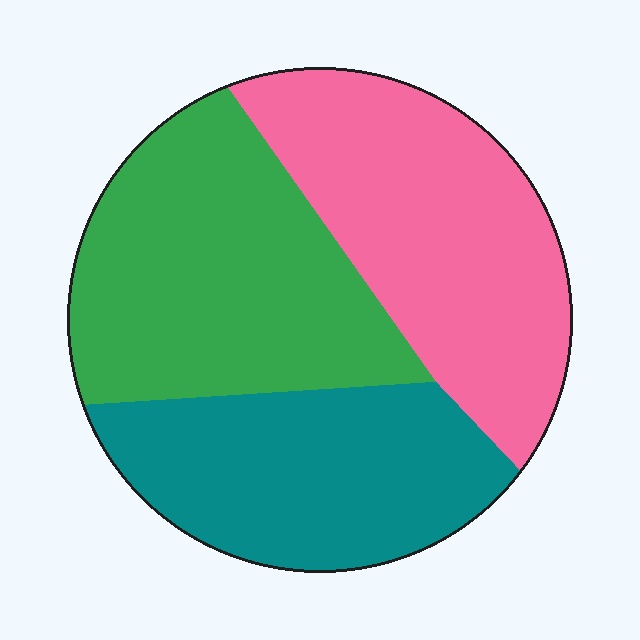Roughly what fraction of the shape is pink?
Pink takes up about one third (1/3) of the shape.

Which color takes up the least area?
Teal, at roughly 30%.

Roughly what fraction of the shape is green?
Green covers around 35% of the shape.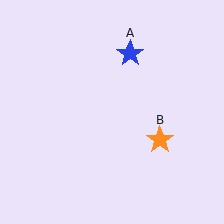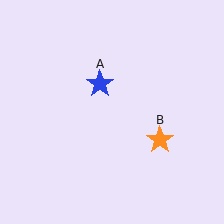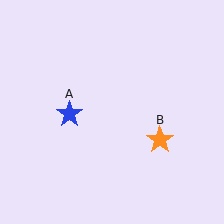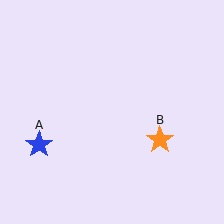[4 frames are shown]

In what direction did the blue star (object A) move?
The blue star (object A) moved down and to the left.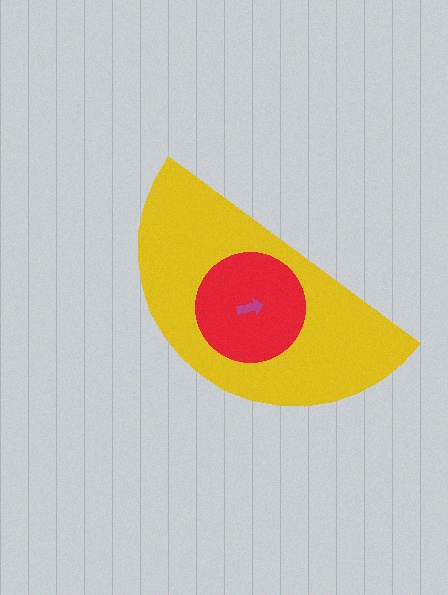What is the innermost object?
The magenta arrow.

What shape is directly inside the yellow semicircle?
The red circle.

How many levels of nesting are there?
3.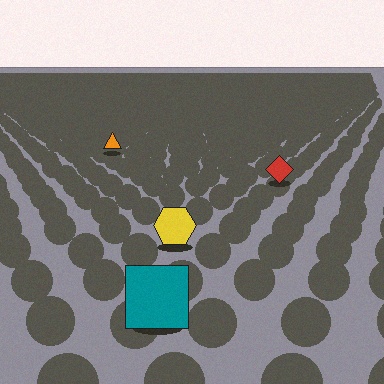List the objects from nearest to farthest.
From nearest to farthest: the teal square, the yellow hexagon, the red diamond, the orange triangle.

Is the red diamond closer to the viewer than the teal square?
No. The teal square is closer — you can tell from the texture gradient: the ground texture is coarser near it.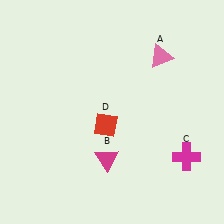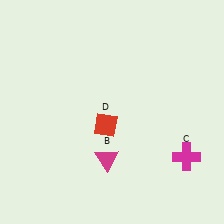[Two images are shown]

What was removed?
The pink triangle (A) was removed in Image 2.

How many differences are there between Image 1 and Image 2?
There is 1 difference between the two images.